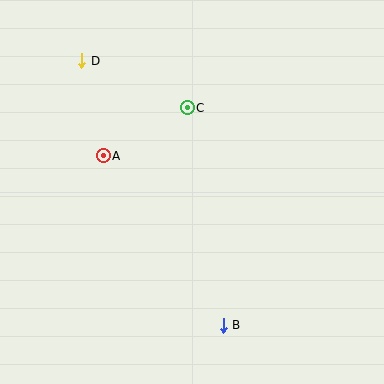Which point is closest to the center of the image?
Point C at (187, 108) is closest to the center.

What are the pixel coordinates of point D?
Point D is at (82, 61).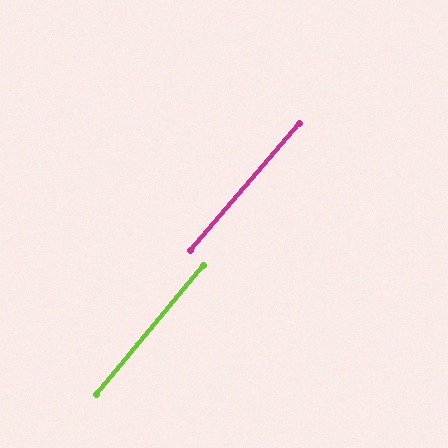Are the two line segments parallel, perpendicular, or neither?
Parallel — their directions differ by only 0.9°.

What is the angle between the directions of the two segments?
Approximately 1 degree.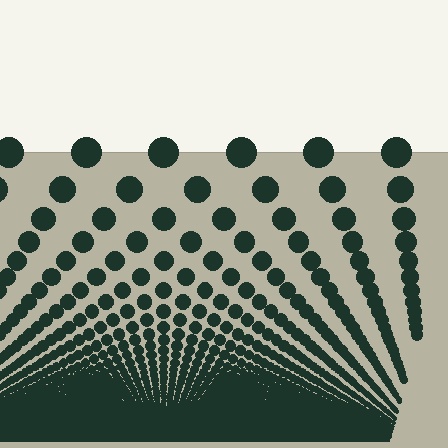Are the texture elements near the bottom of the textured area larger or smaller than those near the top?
Smaller. The gradient is inverted — elements near the bottom are smaller and denser.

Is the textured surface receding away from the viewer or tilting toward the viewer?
The surface appears to tilt toward the viewer. Texture elements get larger and sparser toward the top.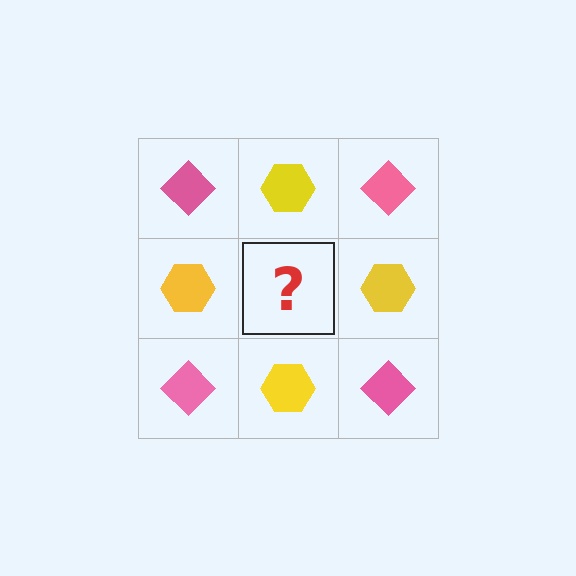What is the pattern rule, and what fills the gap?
The rule is that it alternates pink diamond and yellow hexagon in a checkerboard pattern. The gap should be filled with a pink diamond.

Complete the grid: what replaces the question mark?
The question mark should be replaced with a pink diamond.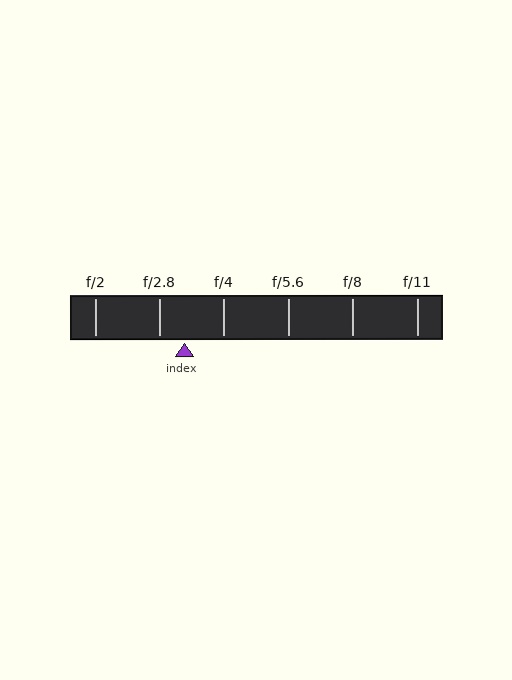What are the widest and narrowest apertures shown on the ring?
The widest aperture shown is f/2 and the narrowest is f/11.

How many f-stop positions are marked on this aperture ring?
There are 6 f-stop positions marked.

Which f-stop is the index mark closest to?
The index mark is closest to f/2.8.